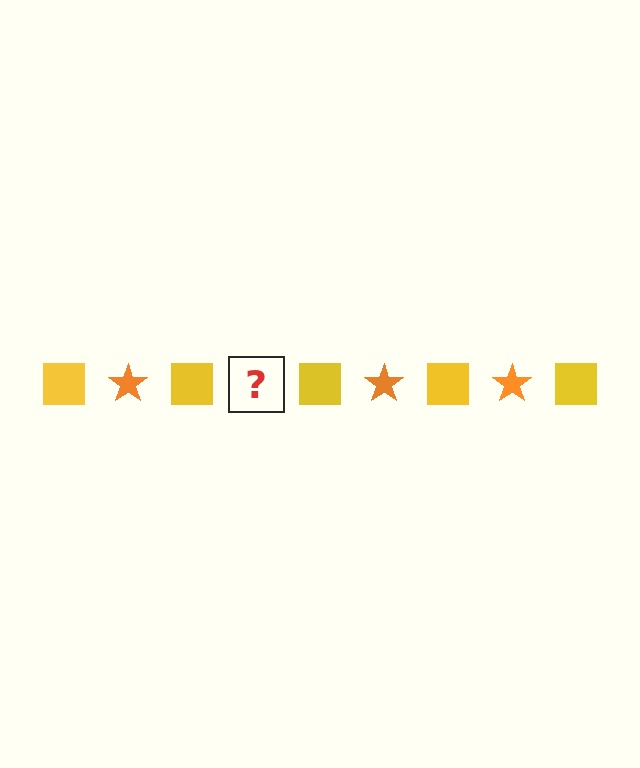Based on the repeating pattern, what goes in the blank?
The blank should be an orange star.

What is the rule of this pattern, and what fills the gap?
The rule is that the pattern alternates between yellow square and orange star. The gap should be filled with an orange star.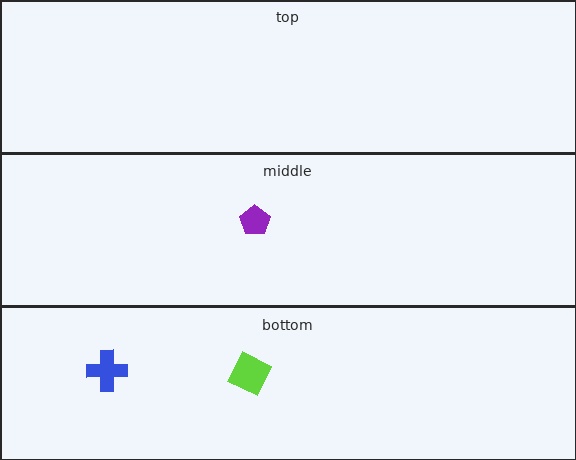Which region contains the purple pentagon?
The middle region.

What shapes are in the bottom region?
The blue cross, the lime square.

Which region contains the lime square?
The bottom region.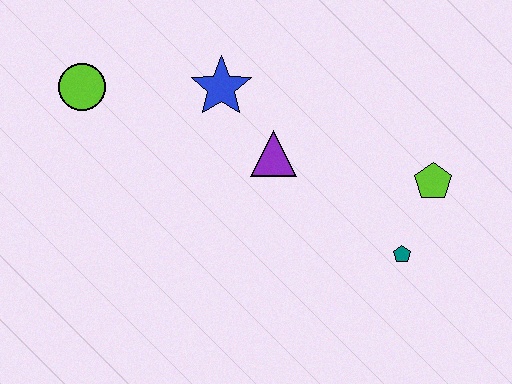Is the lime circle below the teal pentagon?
No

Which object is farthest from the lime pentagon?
The lime circle is farthest from the lime pentagon.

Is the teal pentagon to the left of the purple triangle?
No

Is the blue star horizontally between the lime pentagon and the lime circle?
Yes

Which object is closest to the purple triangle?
The blue star is closest to the purple triangle.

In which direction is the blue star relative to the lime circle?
The blue star is to the right of the lime circle.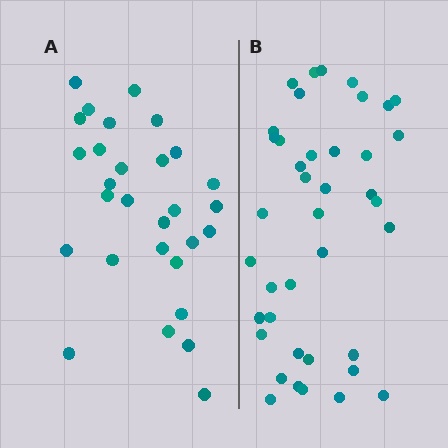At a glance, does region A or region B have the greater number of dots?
Region B (the right region) has more dots.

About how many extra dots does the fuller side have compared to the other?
Region B has roughly 12 or so more dots than region A.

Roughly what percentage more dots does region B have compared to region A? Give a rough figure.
About 40% more.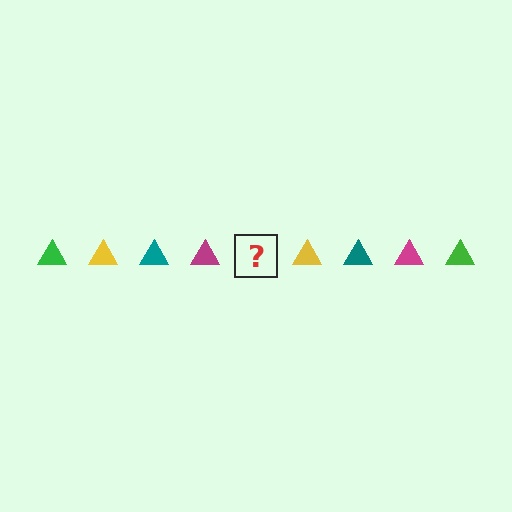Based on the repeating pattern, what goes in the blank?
The blank should be a green triangle.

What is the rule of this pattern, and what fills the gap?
The rule is that the pattern cycles through green, yellow, teal, magenta triangles. The gap should be filled with a green triangle.